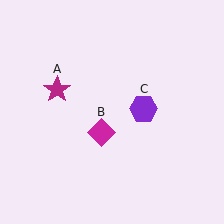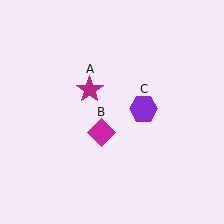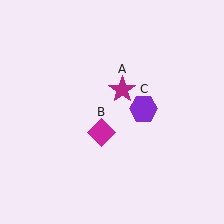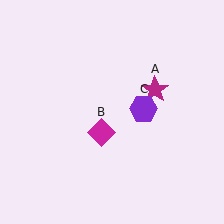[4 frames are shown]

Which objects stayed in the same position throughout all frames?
Magenta diamond (object B) and purple hexagon (object C) remained stationary.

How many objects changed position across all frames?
1 object changed position: magenta star (object A).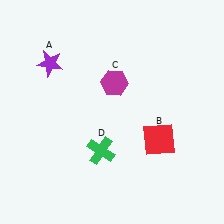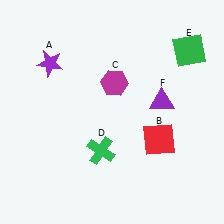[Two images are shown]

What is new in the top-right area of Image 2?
A green square (E) was added in the top-right area of Image 2.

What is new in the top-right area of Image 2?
A purple triangle (F) was added in the top-right area of Image 2.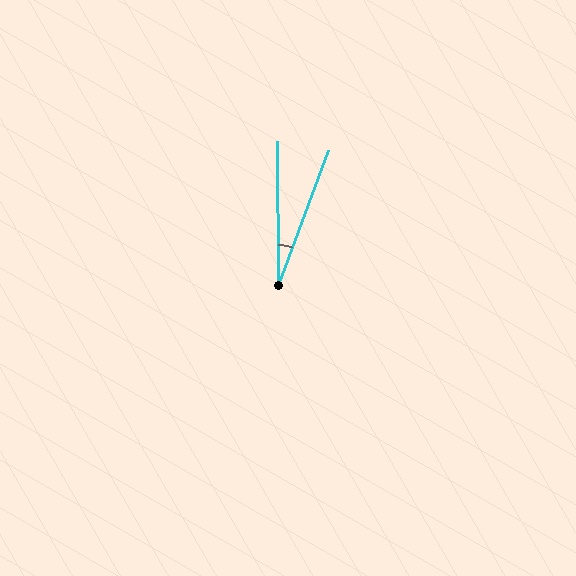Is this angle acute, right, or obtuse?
It is acute.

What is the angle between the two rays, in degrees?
Approximately 21 degrees.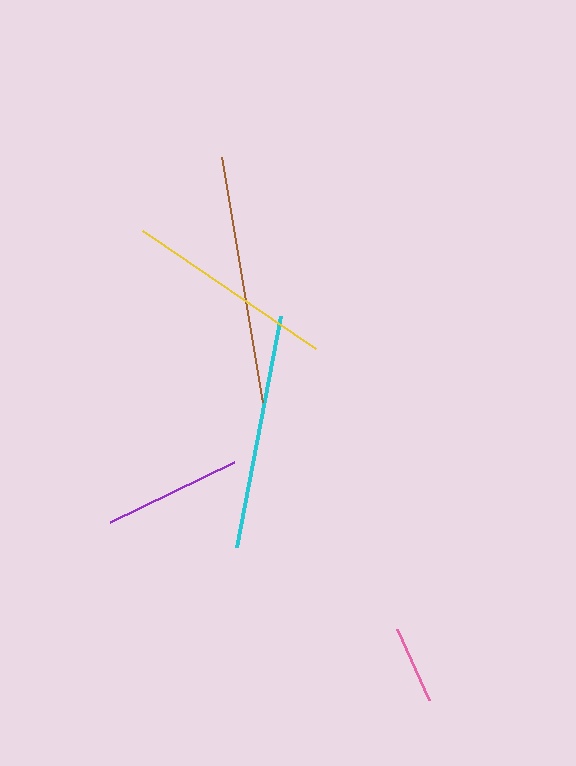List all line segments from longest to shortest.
From longest to shortest: brown, cyan, yellow, purple, pink.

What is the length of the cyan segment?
The cyan segment is approximately 235 pixels long.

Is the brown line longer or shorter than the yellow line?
The brown line is longer than the yellow line.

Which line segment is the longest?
The brown line is the longest at approximately 248 pixels.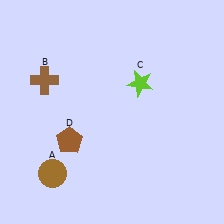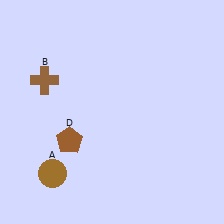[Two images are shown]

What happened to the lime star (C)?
The lime star (C) was removed in Image 2. It was in the top-right area of Image 1.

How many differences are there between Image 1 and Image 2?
There is 1 difference between the two images.